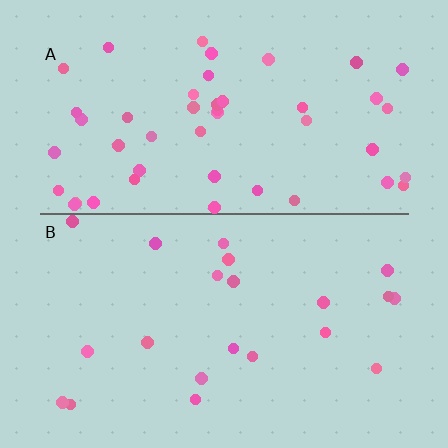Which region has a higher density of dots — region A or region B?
A (the top).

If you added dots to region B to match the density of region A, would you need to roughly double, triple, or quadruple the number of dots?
Approximately double.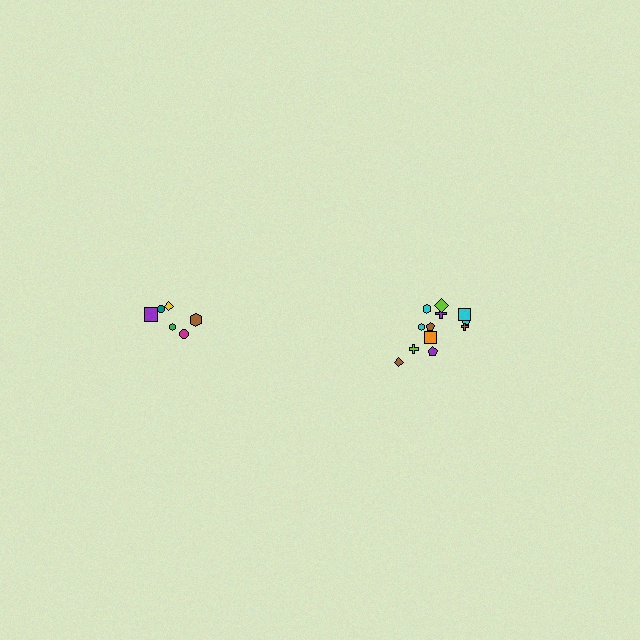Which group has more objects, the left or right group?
The right group.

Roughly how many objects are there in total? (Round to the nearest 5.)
Roughly 20 objects in total.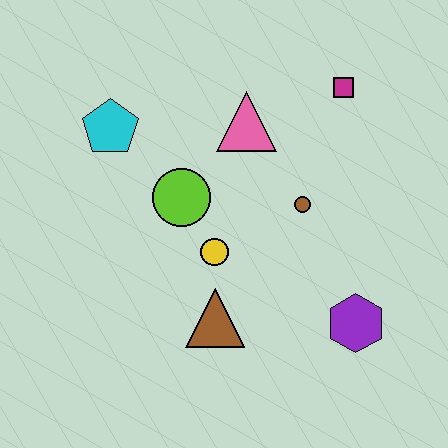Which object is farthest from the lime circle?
The purple hexagon is farthest from the lime circle.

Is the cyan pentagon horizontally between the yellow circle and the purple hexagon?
No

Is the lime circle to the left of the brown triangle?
Yes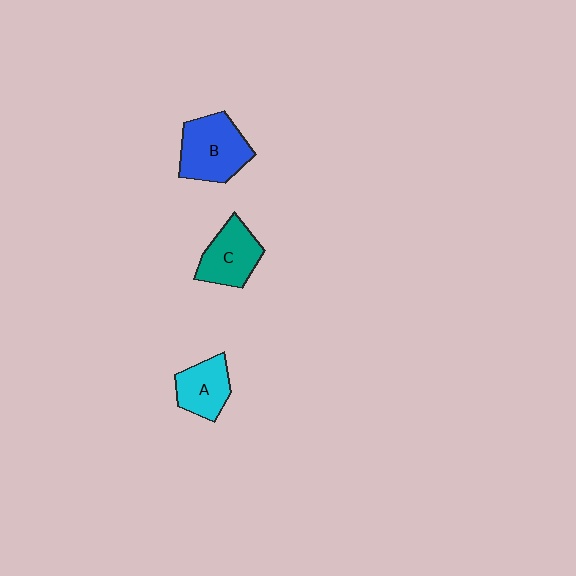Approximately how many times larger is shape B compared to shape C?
Approximately 1.3 times.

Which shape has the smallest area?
Shape A (cyan).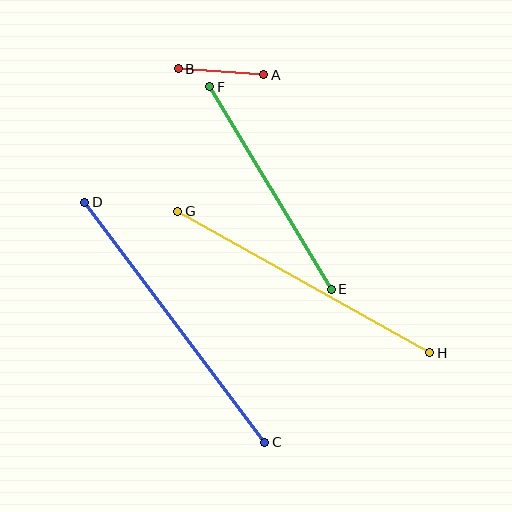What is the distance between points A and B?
The distance is approximately 86 pixels.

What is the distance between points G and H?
The distance is approximately 289 pixels.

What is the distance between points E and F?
The distance is approximately 236 pixels.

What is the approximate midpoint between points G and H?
The midpoint is at approximately (304, 282) pixels.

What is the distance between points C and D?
The distance is approximately 300 pixels.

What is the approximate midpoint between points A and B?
The midpoint is at approximately (221, 72) pixels.